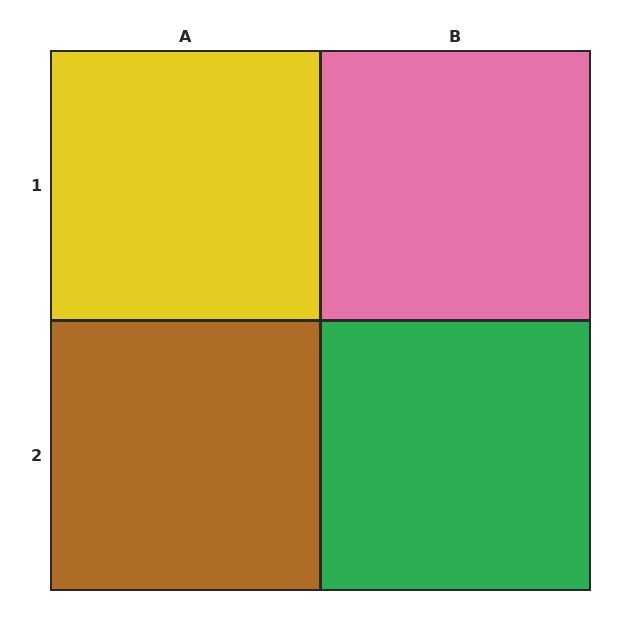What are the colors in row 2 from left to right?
Brown, green.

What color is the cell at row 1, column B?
Pink.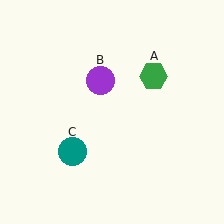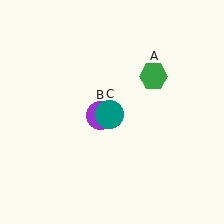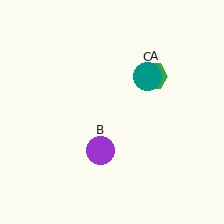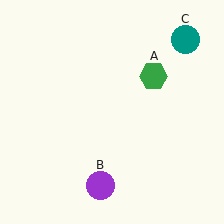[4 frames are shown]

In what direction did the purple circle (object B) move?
The purple circle (object B) moved down.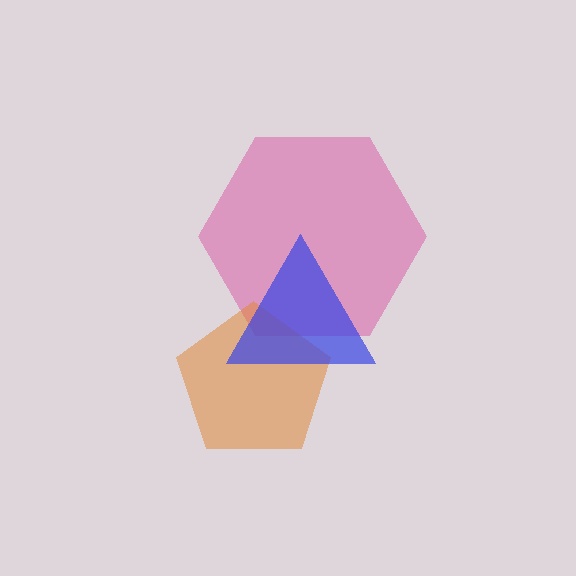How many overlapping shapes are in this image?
There are 3 overlapping shapes in the image.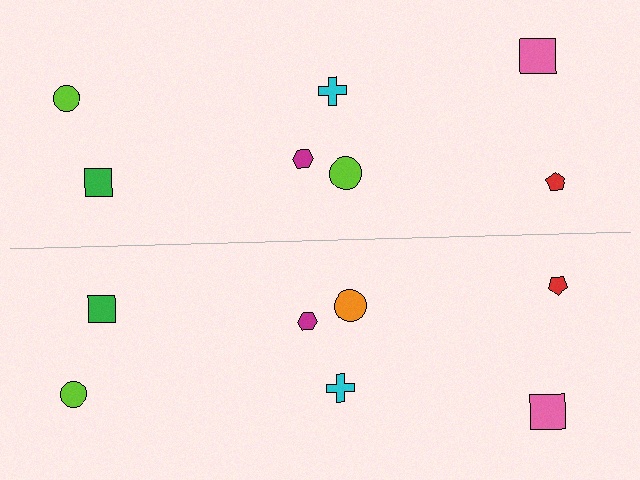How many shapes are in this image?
There are 14 shapes in this image.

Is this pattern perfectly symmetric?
No, the pattern is not perfectly symmetric. The orange circle on the bottom side breaks the symmetry — its mirror counterpart is lime.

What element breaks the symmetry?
The orange circle on the bottom side breaks the symmetry — its mirror counterpart is lime.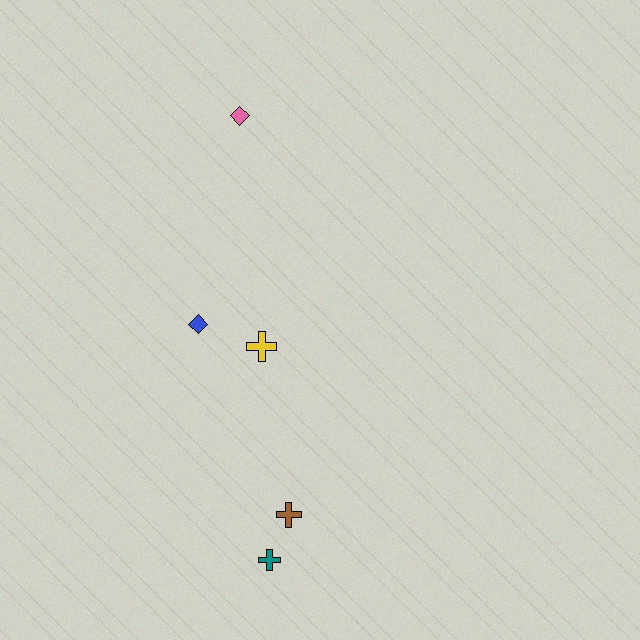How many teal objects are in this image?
There is 1 teal object.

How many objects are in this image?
There are 5 objects.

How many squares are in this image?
There are no squares.